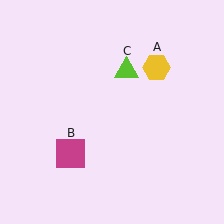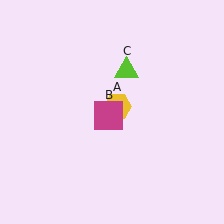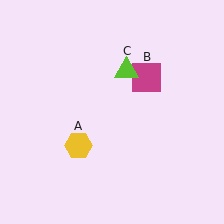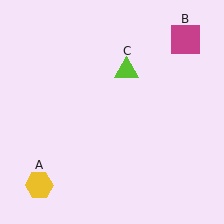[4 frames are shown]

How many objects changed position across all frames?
2 objects changed position: yellow hexagon (object A), magenta square (object B).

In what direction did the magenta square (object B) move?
The magenta square (object B) moved up and to the right.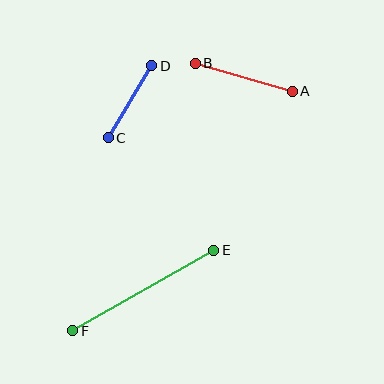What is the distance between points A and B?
The distance is approximately 101 pixels.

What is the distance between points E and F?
The distance is approximately 162 pixels.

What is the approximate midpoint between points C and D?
The midpoint is at approximately (130, 102) pixels.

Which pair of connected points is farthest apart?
Points E and F are farthest apart.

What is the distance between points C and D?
The distance is approximately 84 pixels.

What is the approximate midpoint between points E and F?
The midpoint is at approximately (143, 291) pixels.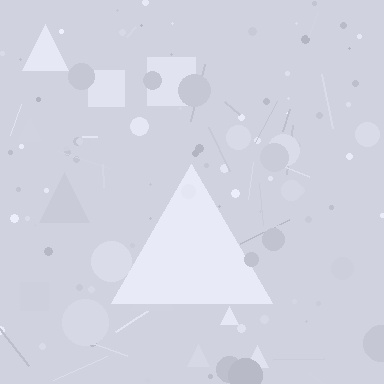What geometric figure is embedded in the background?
A triangle is embedded in the background.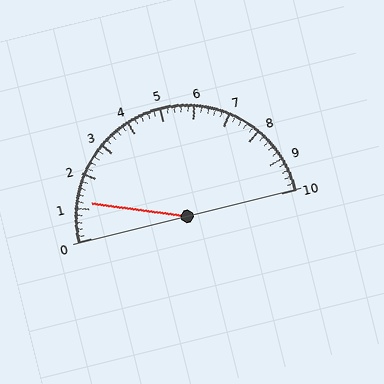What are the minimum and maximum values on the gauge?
The gauge ranges from 0 to 10.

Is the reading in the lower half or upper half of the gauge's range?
The reading is in the lower half of the range (0 to 10).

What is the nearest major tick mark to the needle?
The nearest major tick mark is 1.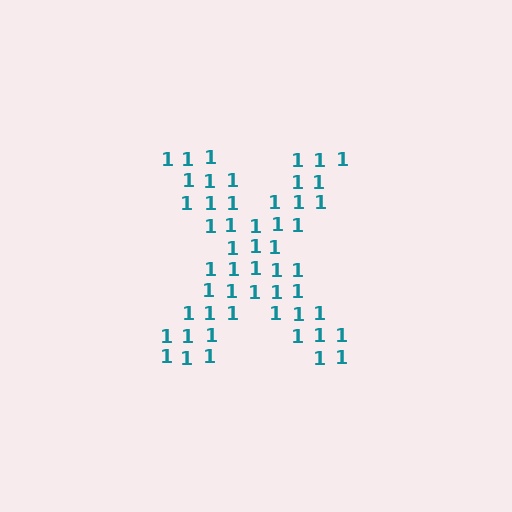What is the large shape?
The large shape is the letter X.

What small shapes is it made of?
It is made of small digit 1's.